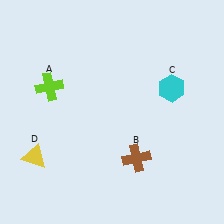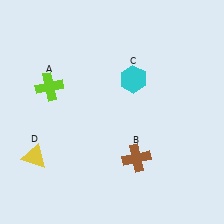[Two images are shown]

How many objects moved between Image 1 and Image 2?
1 object moved between the two images.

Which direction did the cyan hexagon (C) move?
The cyan hexagon (C) moved left.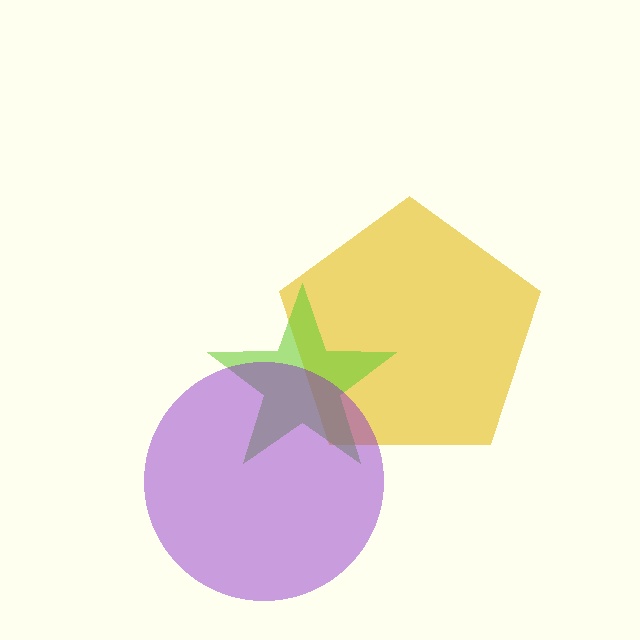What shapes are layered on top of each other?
The layered shapes are: a yellow pentagon, a lime star, a purple circle.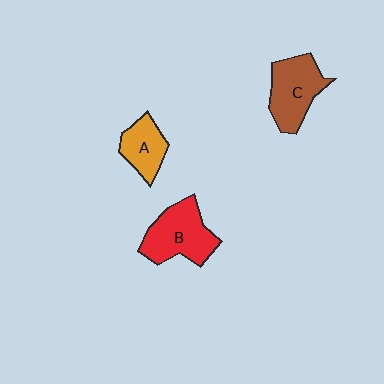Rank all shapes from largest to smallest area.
From largest to smallest: B (red), C (brown), A (orange).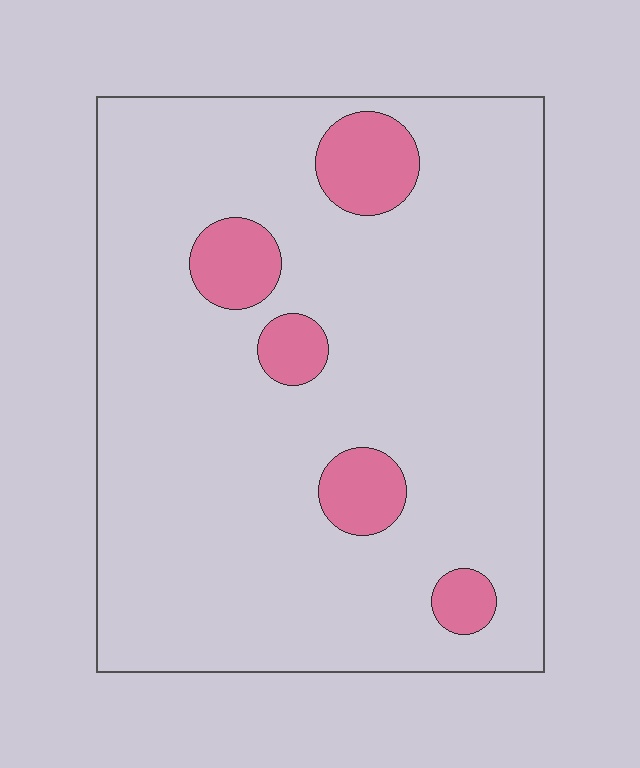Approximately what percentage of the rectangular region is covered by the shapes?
Approximately 10%.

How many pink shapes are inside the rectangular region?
5.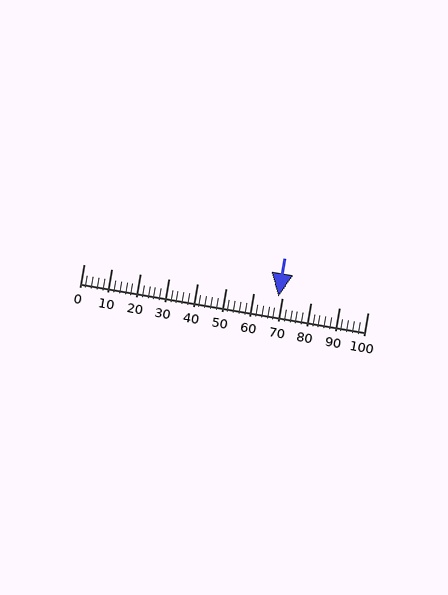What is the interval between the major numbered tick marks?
The major tick marks are spaced 10 units apart.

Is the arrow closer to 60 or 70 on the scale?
The arrow is closer to 70.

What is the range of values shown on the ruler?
The ruler shows values from 0 to 100.